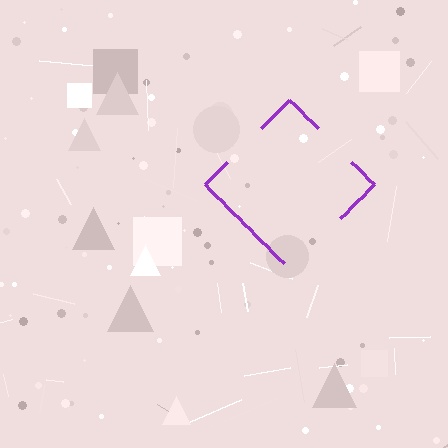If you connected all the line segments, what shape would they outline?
They would outline a diamond.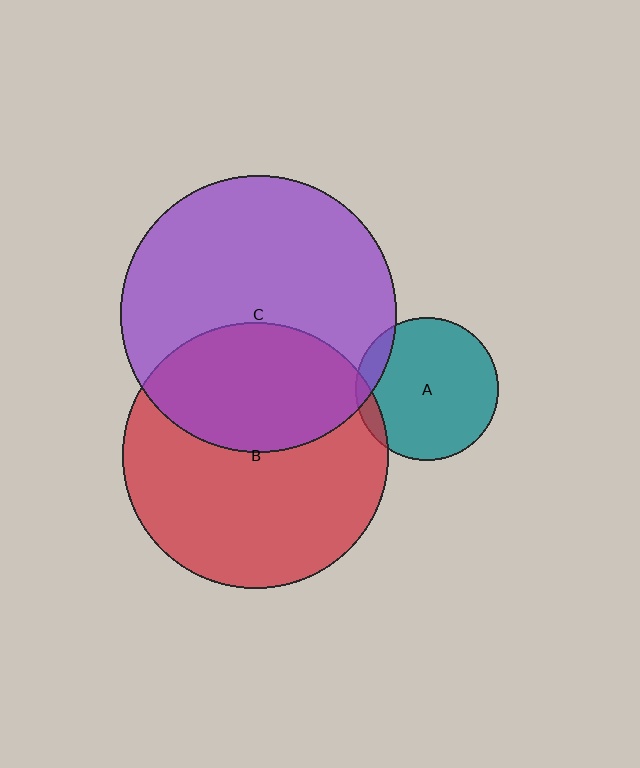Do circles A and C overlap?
Yes.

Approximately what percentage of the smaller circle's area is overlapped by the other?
Approximately 10%.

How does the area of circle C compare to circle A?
Approximately 3.7 times.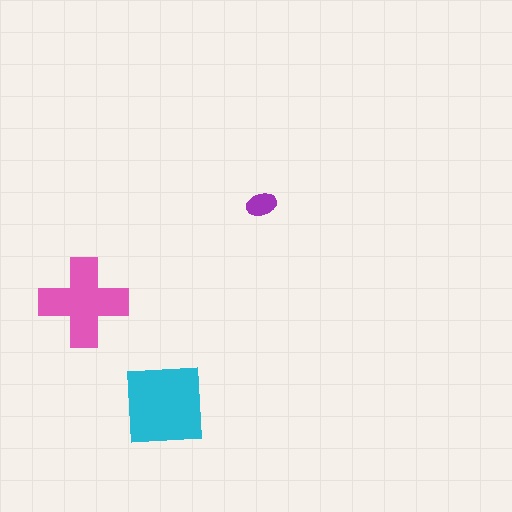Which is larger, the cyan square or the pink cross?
The cyan square.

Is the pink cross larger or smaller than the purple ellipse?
Larger.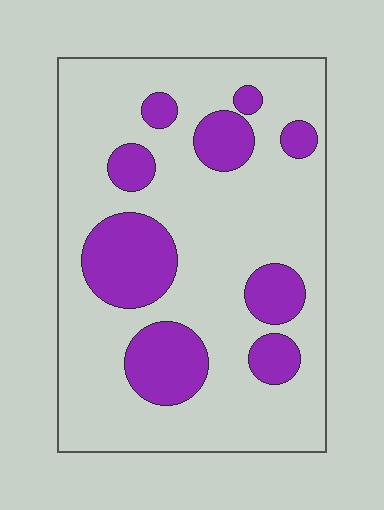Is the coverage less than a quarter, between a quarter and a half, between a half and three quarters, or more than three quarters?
Less than a quarter.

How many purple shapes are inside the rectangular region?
9.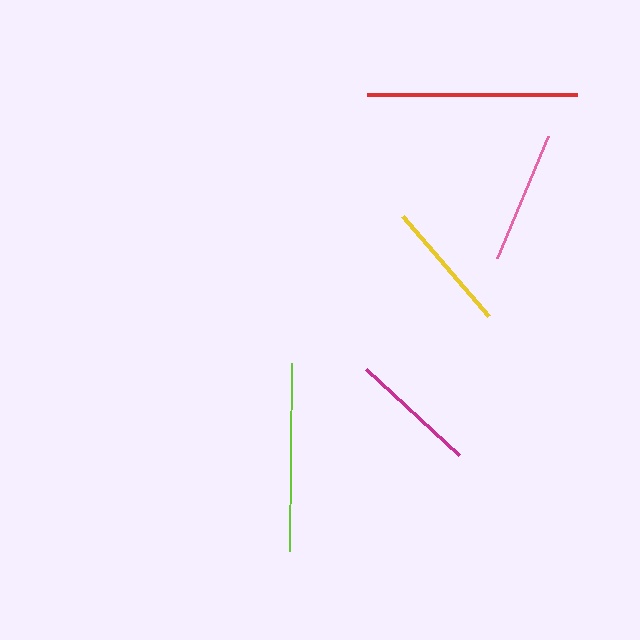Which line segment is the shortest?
The magenta line is the shortest at approximately 127 pixels.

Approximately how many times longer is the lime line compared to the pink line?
The lime line is approximately 1.4 times the length of the pink line.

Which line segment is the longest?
The red line is the longest at approximately 210 pixels.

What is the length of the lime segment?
The lime segment is approximately 188 pixels long.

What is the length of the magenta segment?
The magenta segment is approximately 127 pixels long.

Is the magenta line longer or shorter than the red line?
The red line is longer than the magenta line.